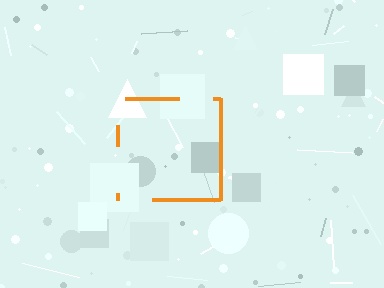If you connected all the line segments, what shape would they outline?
They would outline a square.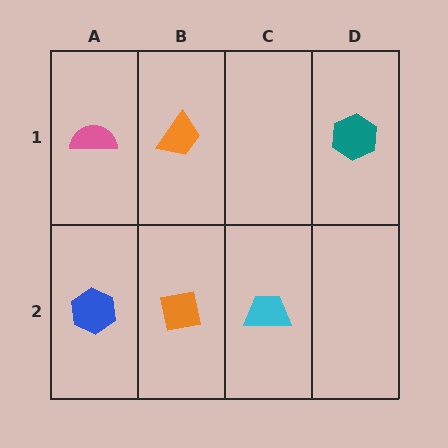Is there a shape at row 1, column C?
No, that cell is empty.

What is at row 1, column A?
A pink semicircle.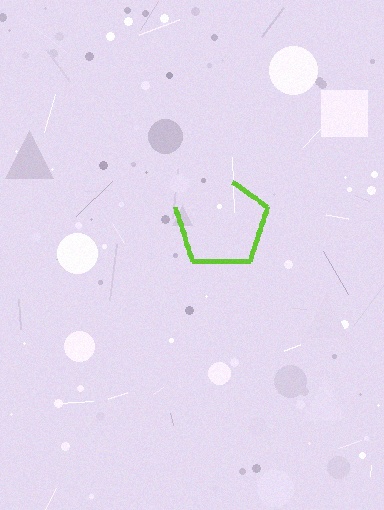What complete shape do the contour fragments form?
The contour fragments form a pentagon.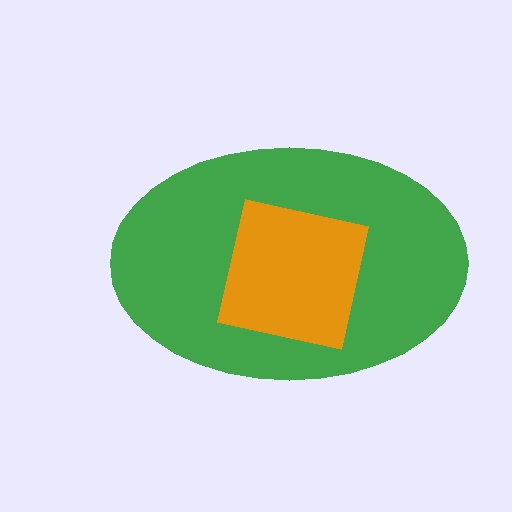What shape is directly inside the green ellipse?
The orange square.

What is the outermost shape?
The green ellipse.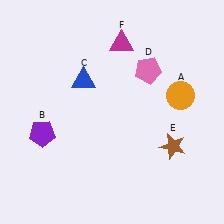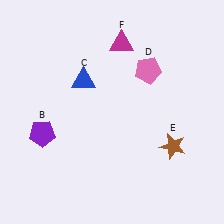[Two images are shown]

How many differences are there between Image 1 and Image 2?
There is 1 difference between the two images.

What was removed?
The orange circle (A) was removed in Image 2.